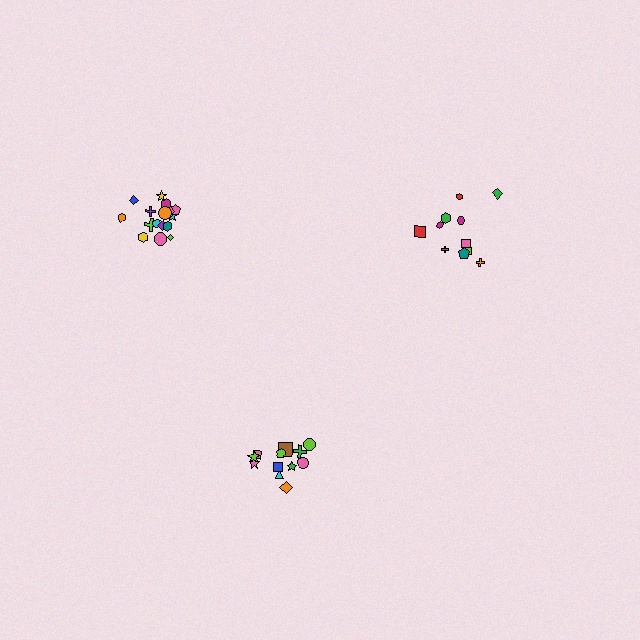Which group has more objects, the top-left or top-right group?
The top-left group.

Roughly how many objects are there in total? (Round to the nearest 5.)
Roughly 40 objects in total.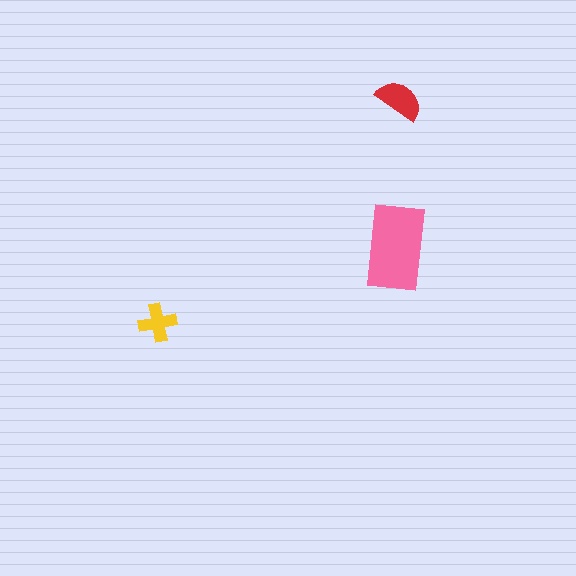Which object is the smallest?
The yellow cross.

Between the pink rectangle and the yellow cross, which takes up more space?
The pink rectangle.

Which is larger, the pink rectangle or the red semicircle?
The pink rectangle.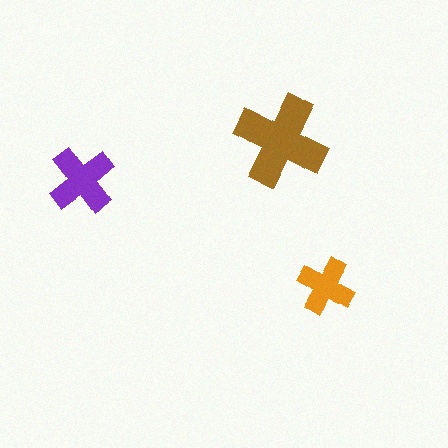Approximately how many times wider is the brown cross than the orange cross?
About 1.5 times wider.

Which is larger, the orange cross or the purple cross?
The purple one.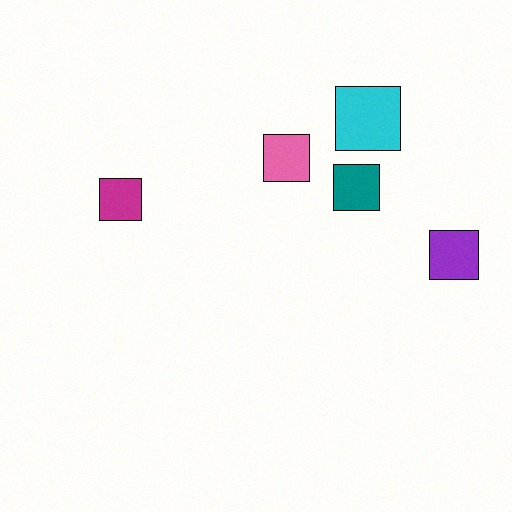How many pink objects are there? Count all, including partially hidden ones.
There is 1 pink object.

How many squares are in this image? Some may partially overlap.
There are 5 squares.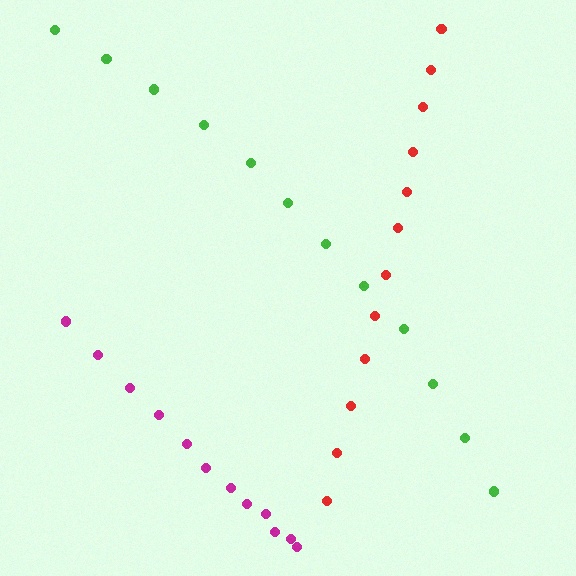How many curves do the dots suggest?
There are 3 distinct paths.